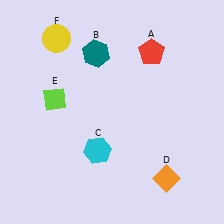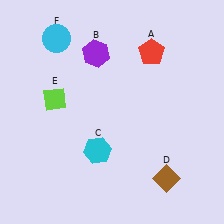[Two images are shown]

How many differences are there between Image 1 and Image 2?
There are 3 differences between the two images.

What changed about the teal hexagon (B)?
In Image 1, B is teal. In Image 2, it changed to purple.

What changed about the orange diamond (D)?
In Image 1, D is orange. In Image 2, it changed to brown.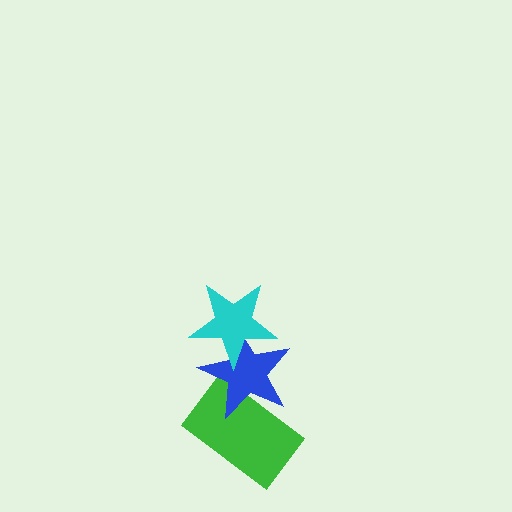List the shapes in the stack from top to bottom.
From top to bottom: the cyan star, the blue star, the green rectangle.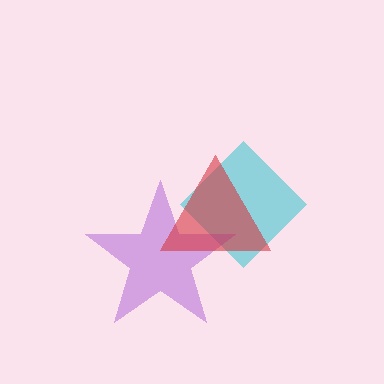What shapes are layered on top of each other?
The layered shapes are: a cyan diamond, a purple star, a red triangle.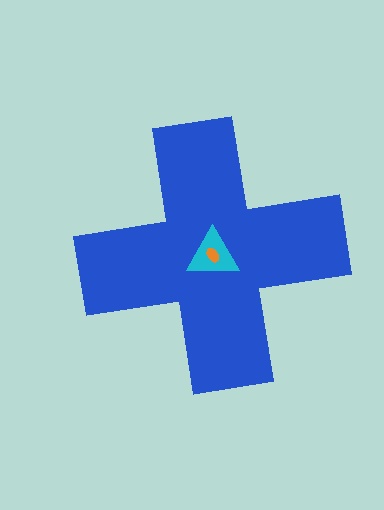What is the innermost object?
The orange ellipse.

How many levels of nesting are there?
3.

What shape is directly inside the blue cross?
The cyan triangle.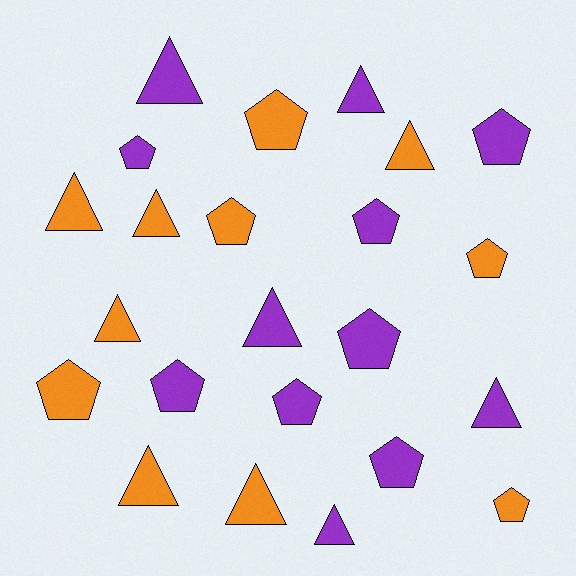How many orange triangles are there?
There are 6 orange triangles.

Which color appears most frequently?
Purple, with 12 objects.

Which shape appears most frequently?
Pentagon, with 12 objects.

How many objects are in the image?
There are 23 objects.